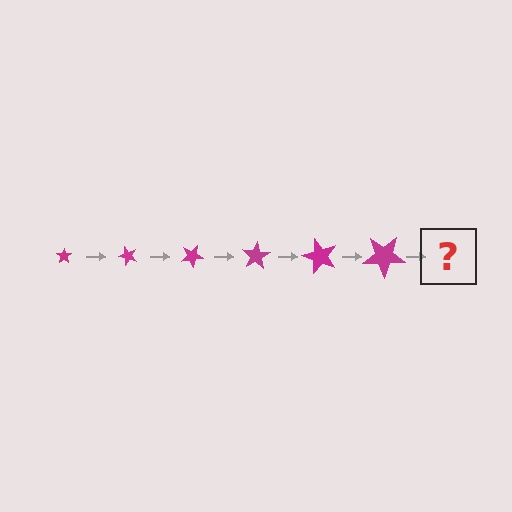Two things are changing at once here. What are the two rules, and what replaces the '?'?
The two rules are that the star grows larger each step and it rotates 50 degrees each step. The '?' should be a star, larger than the previous one and rotated 300 degrees from the start.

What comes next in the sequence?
The next element should be a star, larger than the previous one and rotated 300 degrees from the start.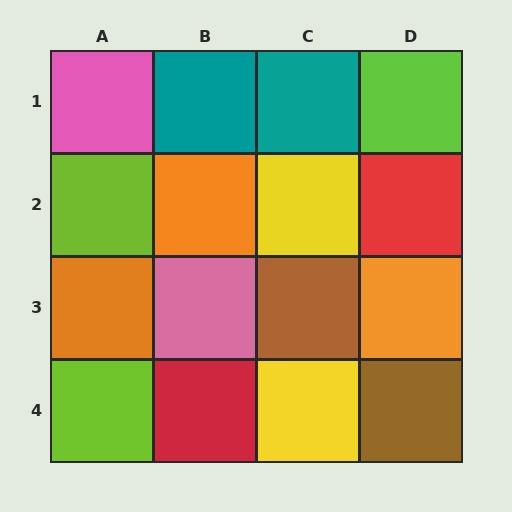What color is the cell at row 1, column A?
Pink.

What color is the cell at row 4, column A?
Lime.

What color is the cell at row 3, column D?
Orange.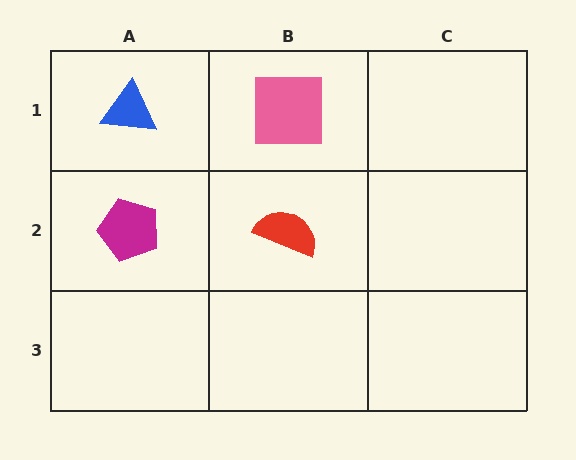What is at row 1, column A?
A blue triangle.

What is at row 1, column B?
A pink square.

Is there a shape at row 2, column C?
No, that cell is empty.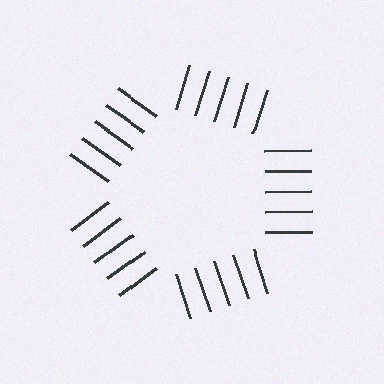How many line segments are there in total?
25 — 5 along each of the 5 edges.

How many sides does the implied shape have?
5 sides — the line-ends trace a pentagon.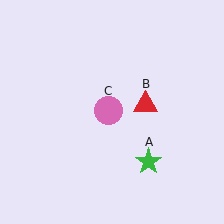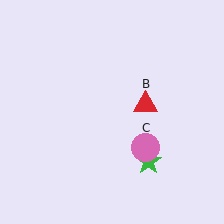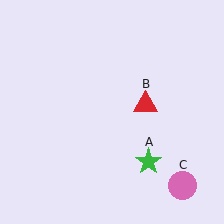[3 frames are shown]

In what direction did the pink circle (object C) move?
The pink circle (object C) moved down and to the right.